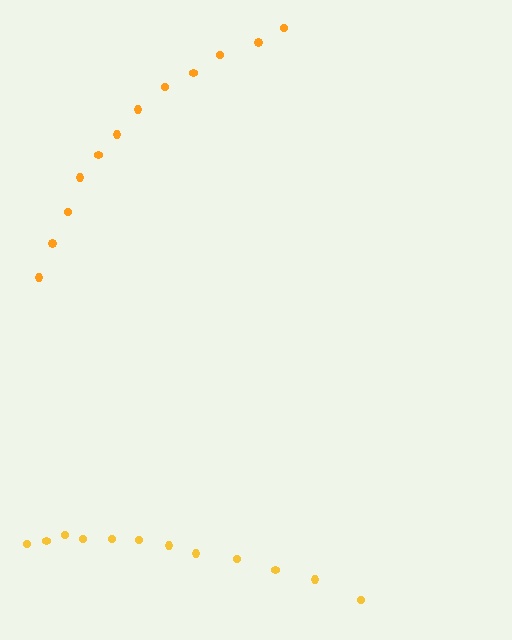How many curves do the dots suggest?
There are 2 distinct paths.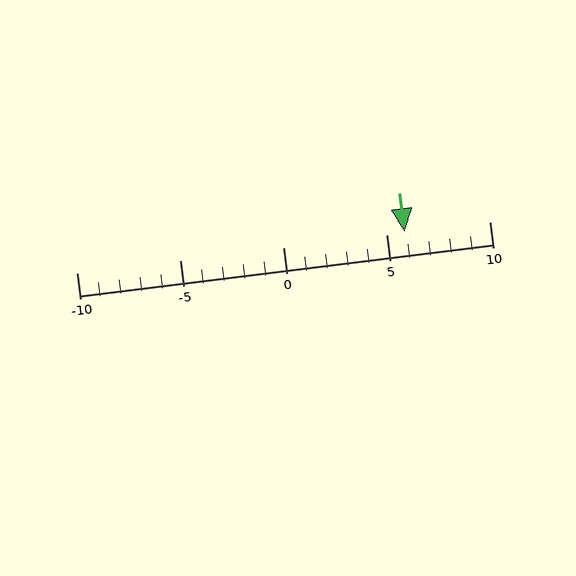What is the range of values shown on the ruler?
The ruler shows values from -10 to 10.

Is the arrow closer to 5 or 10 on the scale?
The arrow is closer to 5.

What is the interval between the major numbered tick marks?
The major tick marks are spaced 5 units apart.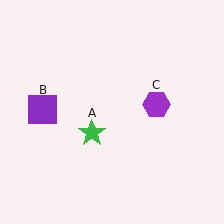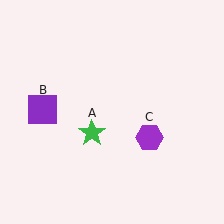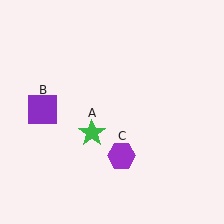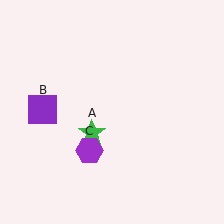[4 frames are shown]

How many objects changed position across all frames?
1 object changed position: purple hexagon (object C).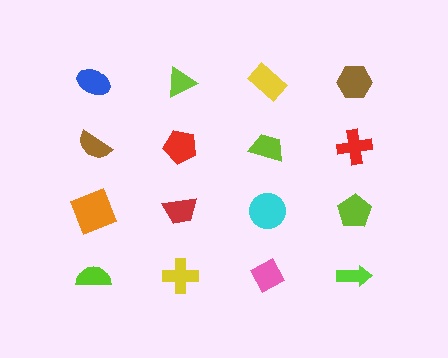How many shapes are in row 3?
4 shapes.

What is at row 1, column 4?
A brown hexagon.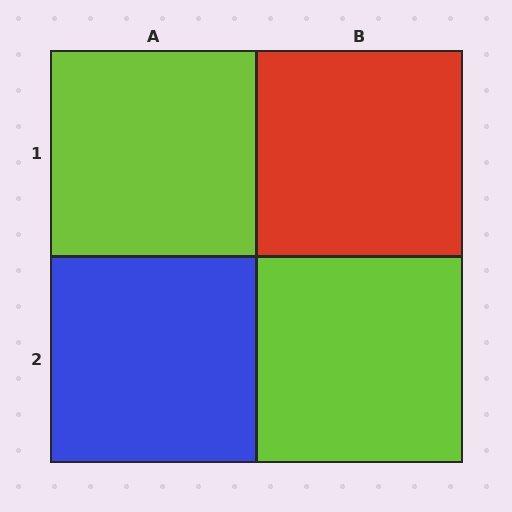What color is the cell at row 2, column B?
Lime.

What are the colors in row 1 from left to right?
Lime, red.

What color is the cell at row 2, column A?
Blue.